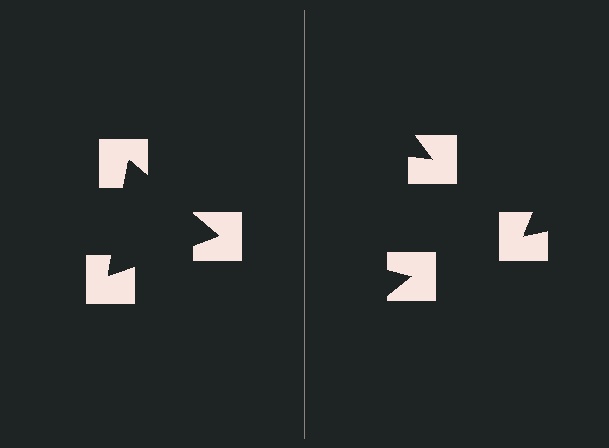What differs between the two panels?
The notched squares are positioned identically on both sides; only the wedge orientations differ. On the left they align to a triangle; on the right they are misaligned.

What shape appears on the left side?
An illusory triangle.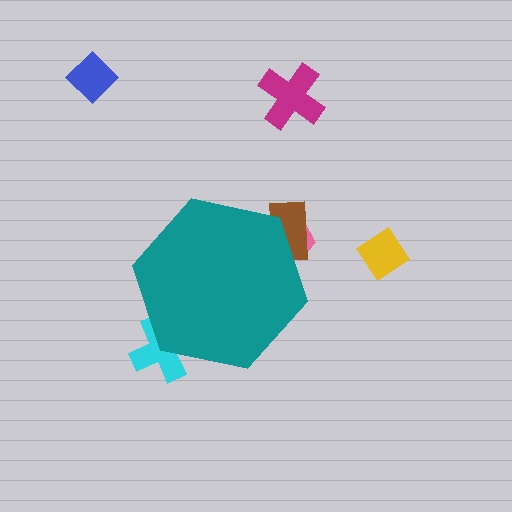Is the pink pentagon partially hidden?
Yes, the pink pentagon is partially hidden behind the teal hexagon.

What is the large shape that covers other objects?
A teal hexagon.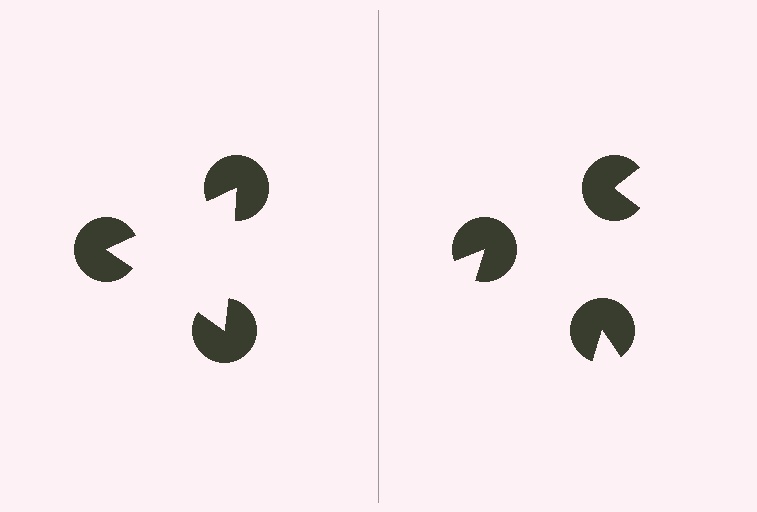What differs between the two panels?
The pac-man discs are positioned identically on both sides; only the wedge orientations differ. On the left they align to a triangle; on the right they are misaligned.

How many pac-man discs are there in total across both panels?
6 — 3 on each side.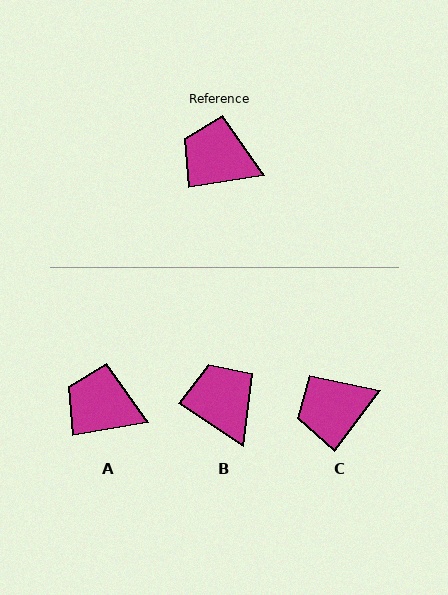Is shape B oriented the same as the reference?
No, it is off by about 43 degrees.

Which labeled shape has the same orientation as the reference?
A.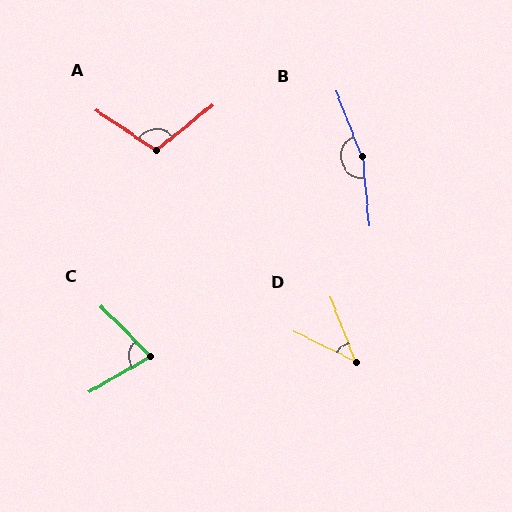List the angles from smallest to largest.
D (43°), C (76°), A (107°), B (164°).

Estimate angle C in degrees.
Approximately 76 degrees.